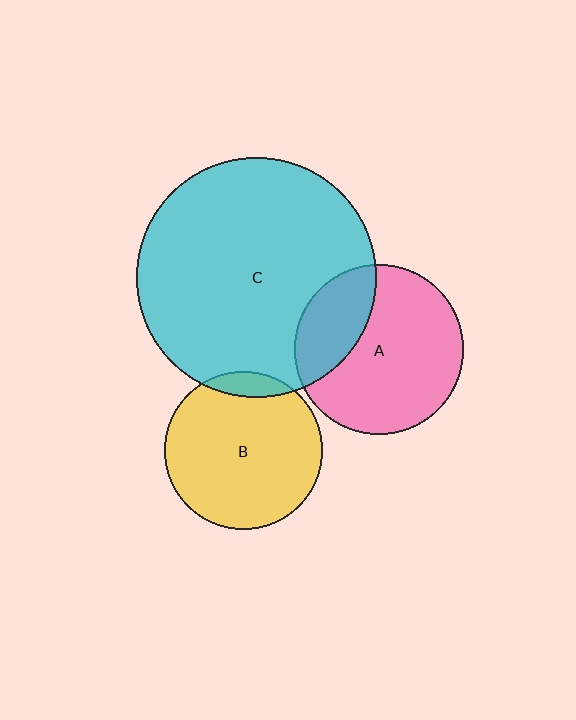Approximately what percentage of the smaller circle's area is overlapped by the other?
Approximately 30%.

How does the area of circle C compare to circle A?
Approximately 2.0 times.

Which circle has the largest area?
Circle C (cyan).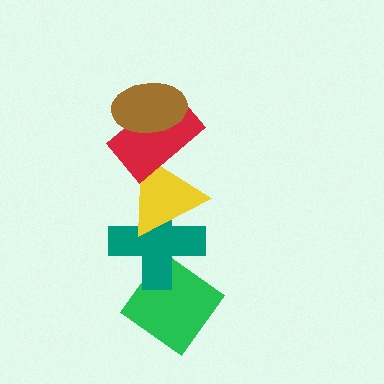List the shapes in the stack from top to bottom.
From top to bottom: the brown ellipse, the red rectangle, the yellow triangle, the teal cross, the green diamond.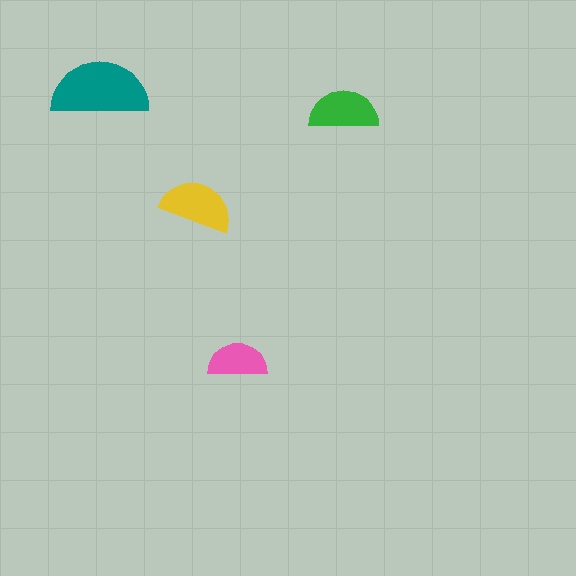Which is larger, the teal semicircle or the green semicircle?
The teal one.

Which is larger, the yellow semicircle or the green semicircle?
The yellow one.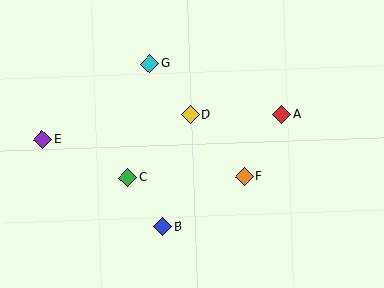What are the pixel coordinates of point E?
Point E is at (43, 139).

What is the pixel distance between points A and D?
The distance between A and D is 92 pixels.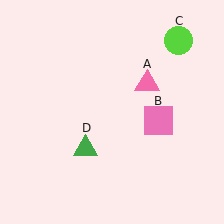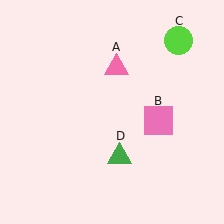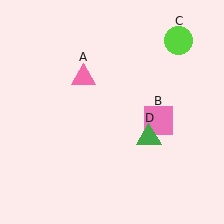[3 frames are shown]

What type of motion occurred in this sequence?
The pink triangle (object A), green triangle (object D) rotated counterclockwise around the center of the scene.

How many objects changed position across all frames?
2 objects changed position: pink triangle (object A), green triangle (object D).